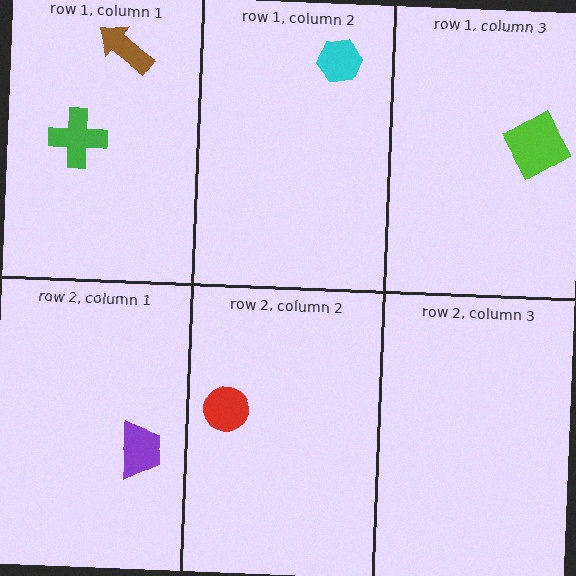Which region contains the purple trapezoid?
The row 2, column 1 region.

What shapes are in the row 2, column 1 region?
The purple trapezoid.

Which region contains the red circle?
The row 2, column 2 region.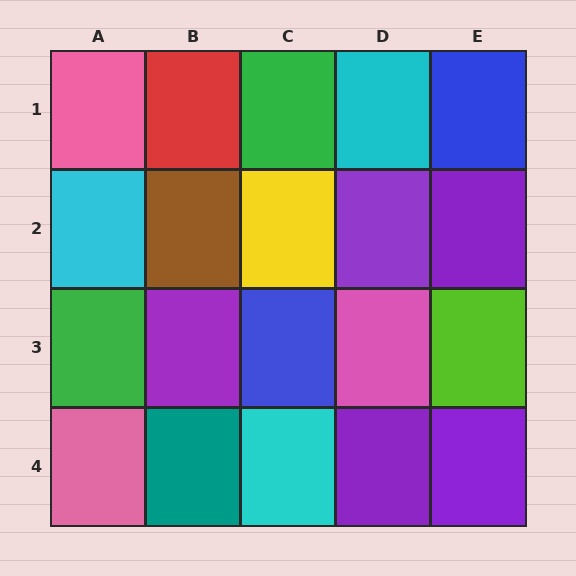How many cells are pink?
3 cells are pink.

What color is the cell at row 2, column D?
Purple.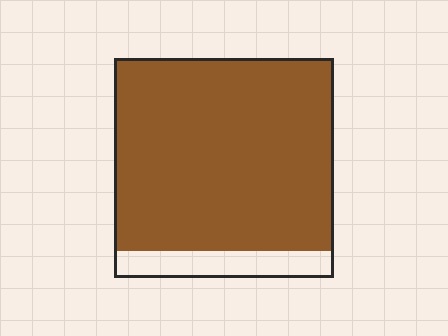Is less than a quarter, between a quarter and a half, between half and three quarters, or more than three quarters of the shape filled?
More than three quarters.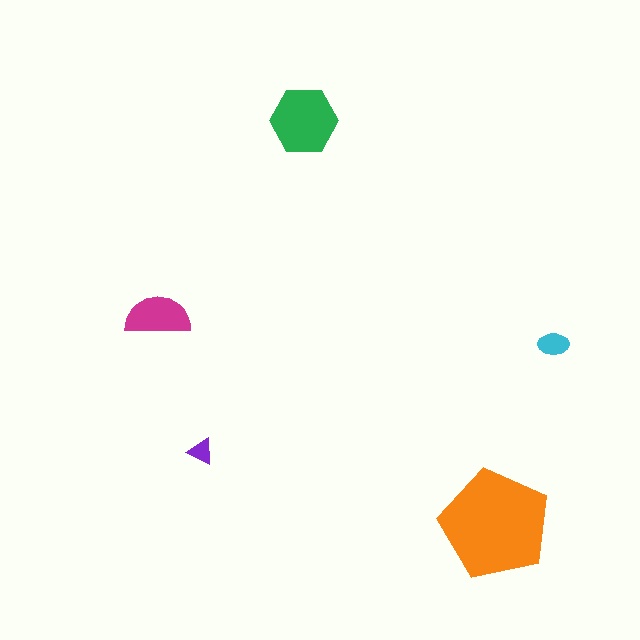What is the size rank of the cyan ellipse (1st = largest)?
4th.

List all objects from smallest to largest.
The purple triangle, the cyan ellipse, the magenta semicircle, the green hexagon, the orange pentagon.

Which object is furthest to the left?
The magenta semicircle is leftmost.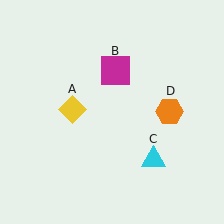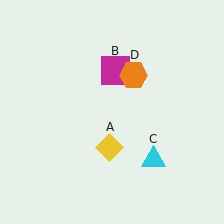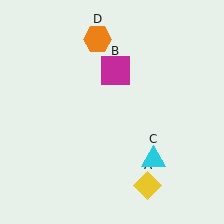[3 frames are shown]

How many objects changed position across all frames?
2 objects changed position: yellow diamond (object A), orange hexagon (object D).